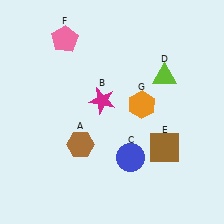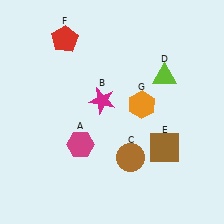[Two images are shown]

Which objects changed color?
A changed from brown to magenta. C changed from blue to brown. F changed from pink to red.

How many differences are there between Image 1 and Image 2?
There are 3 differences between the two images.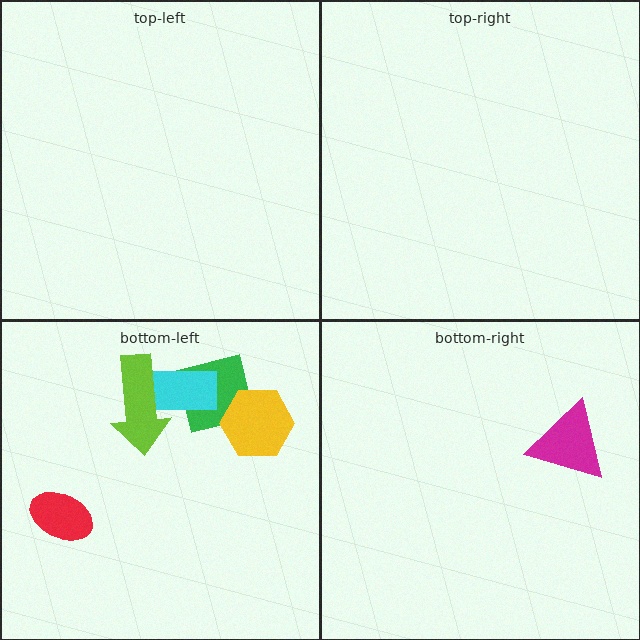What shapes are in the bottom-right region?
The magenta triangle.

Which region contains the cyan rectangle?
The bottom-left region.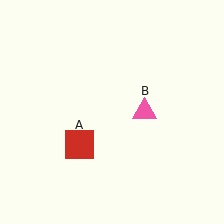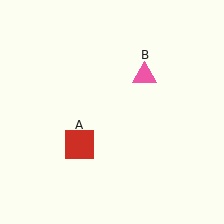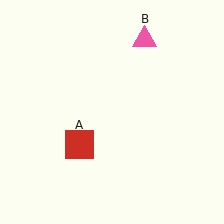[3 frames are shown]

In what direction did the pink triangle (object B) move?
The pink triangle (object B) moved up.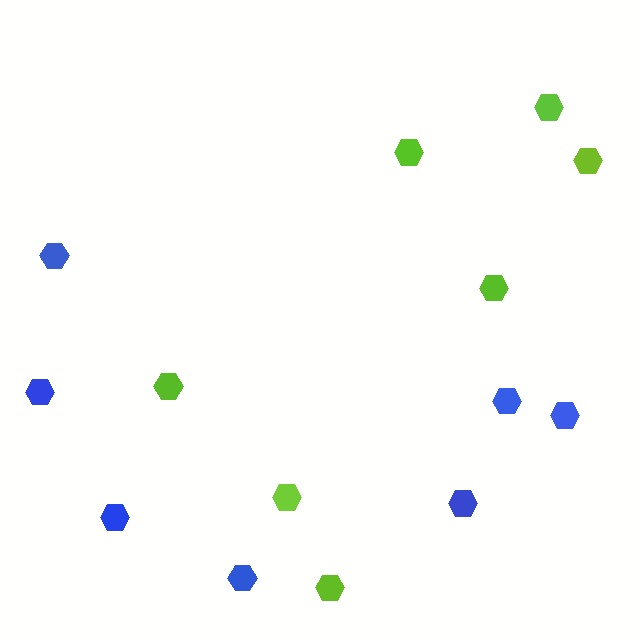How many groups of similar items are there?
There are 2 groups: one group of blue hexagons (7) and one group of lime hexagons (7).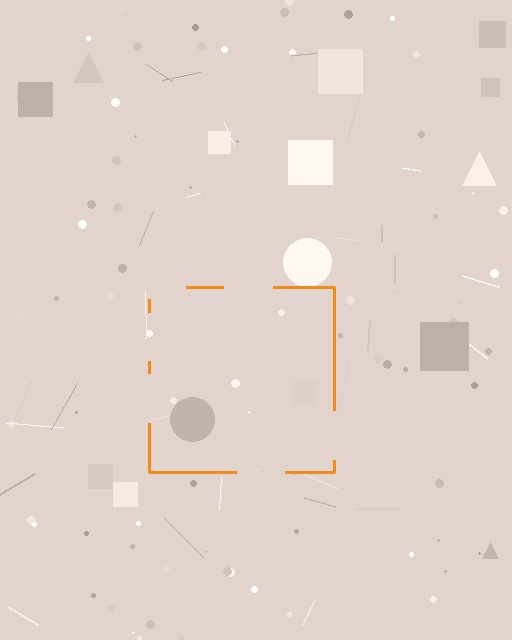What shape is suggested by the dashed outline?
The dashed outline suggests a square.